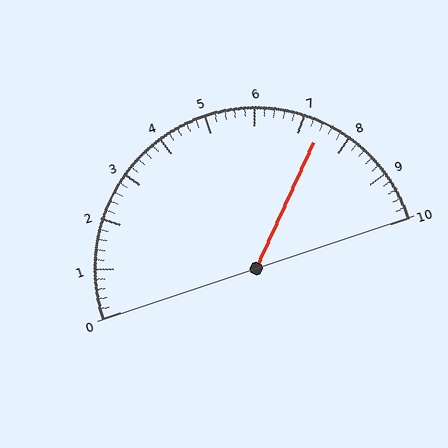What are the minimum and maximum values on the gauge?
The gauge ranges from 0 to 10.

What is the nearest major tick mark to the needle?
The nearest major tick mark is 7.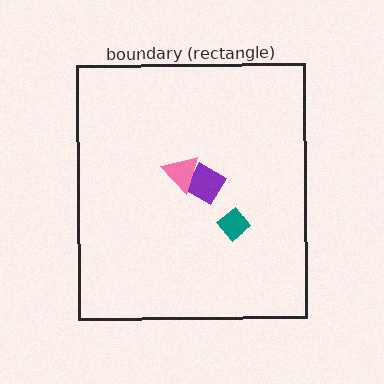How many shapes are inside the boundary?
3 inside, 0 outside.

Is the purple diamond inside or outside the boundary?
Inside.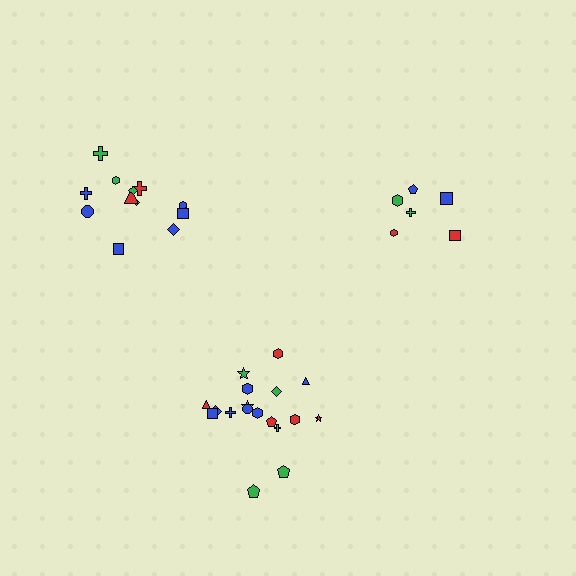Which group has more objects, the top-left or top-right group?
The top-left group.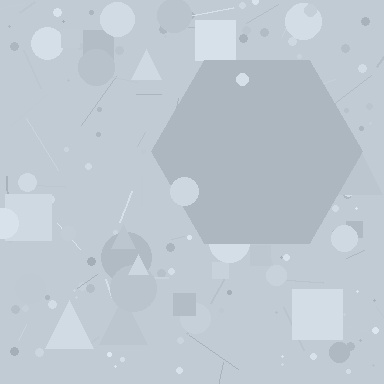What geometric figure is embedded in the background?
A hexagon is embedded in the background.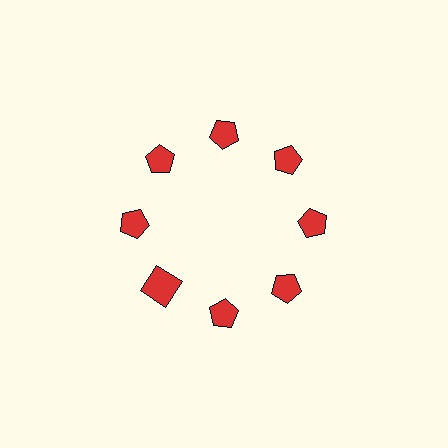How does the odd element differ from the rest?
It has a different shape: square instead of pentagon.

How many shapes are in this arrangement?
There are 8 shapes arranged in a ring pattern.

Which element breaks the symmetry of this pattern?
The red square at roughly the 8 o'clock position breaks the symmetry. All other shapes are red pentagons.